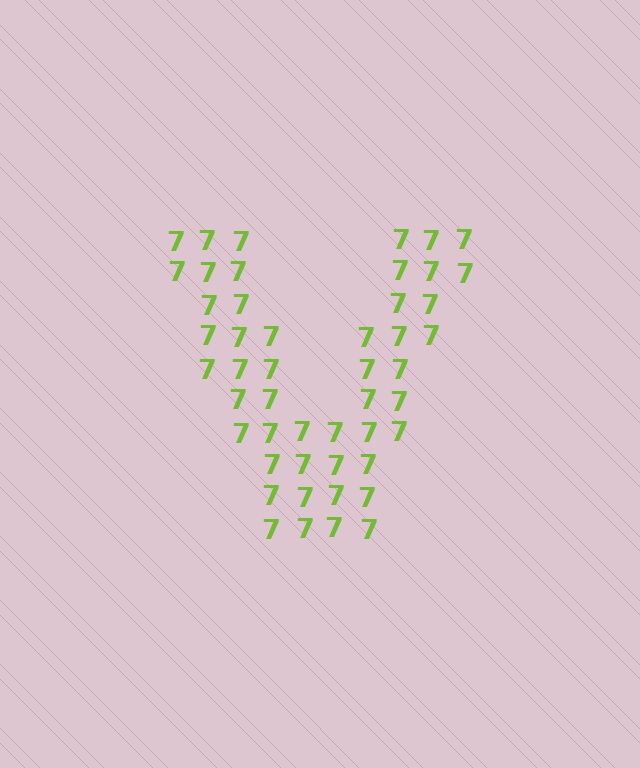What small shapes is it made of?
It is made of small digit 7's.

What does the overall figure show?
The overall figure shows the letter V.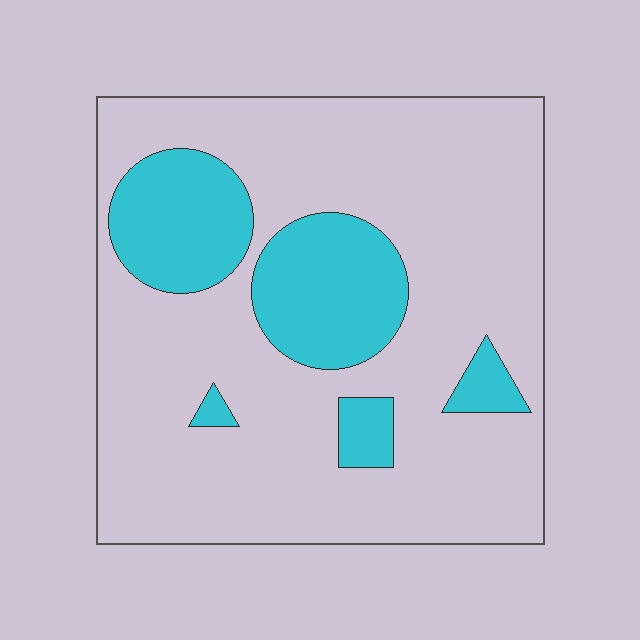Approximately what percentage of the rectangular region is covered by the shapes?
Approximately 20%.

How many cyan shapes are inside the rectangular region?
5.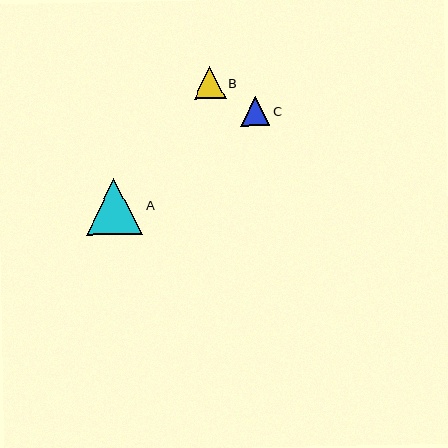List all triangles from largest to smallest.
From largest to smallest: A, B, C.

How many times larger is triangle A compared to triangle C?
Triangle A is approximately 2.0 times the size of triangle C.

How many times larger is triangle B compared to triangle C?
Triangle B is approximately 1.1 times the size of triangle C.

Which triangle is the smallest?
Triangle C is the smallest with a size of approximately 29 pixels.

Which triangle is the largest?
Triangle A is the largest with a size of approximately 56 pixels.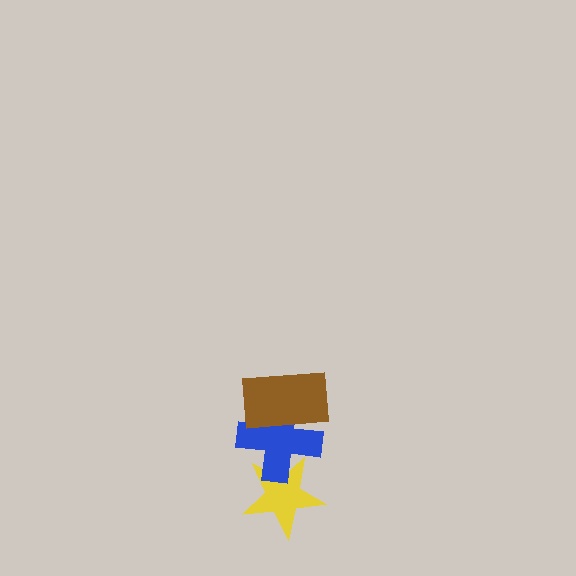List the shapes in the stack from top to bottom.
From top to bottom: the brown rectangle, the blue cross, the yellow star.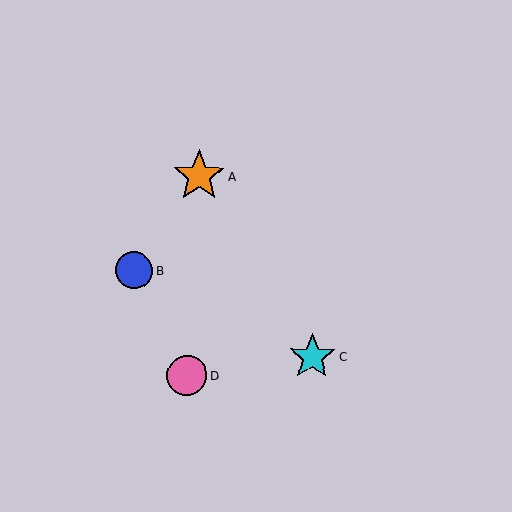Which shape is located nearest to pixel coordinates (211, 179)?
The orange star (labeled A) at (199, 176) is nearest to that location.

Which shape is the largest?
The orange star (labeled A) is the largest.